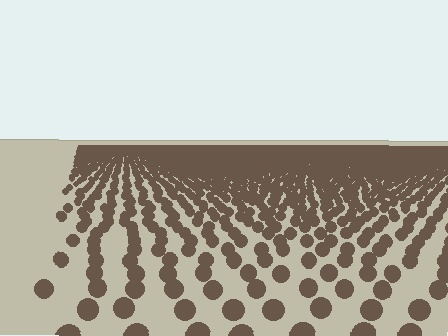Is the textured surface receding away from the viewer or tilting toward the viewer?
The surface is receding away from the viewer. Texture elements get smaller and denser toward the top.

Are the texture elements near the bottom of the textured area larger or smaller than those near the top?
Larger. Near the bottom, elements are closer to the viewer and appear at a bigger on-screen size.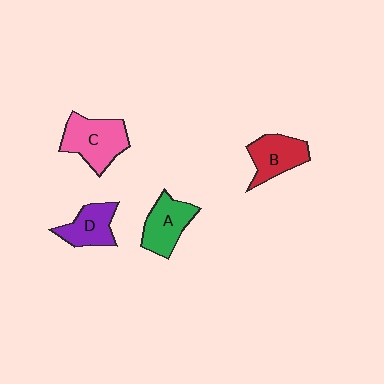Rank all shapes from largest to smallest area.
From largest to smallest: C (pink), A (green), B (red), D (purple).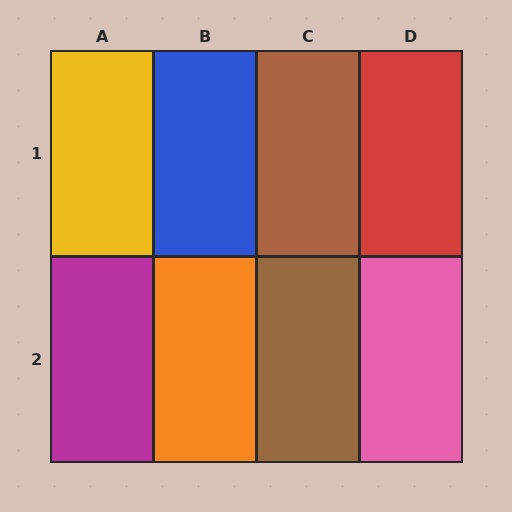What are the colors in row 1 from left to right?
Yellow, blue, brown, red.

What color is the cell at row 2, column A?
Magenta.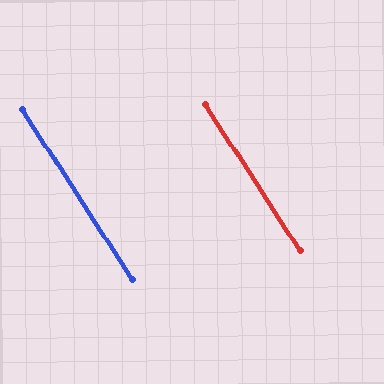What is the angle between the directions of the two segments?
Approximately 0 degrees.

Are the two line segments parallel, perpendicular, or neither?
Parallel — their directions differ by only 0.2°.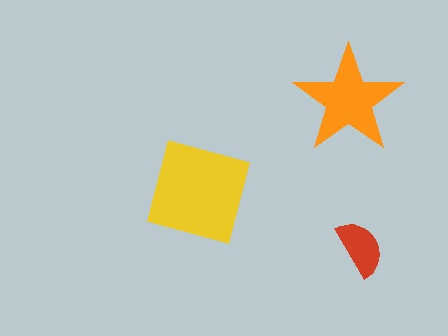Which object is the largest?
The yellow square.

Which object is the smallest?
The red semicircle.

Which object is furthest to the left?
The yellow square is leftmost.